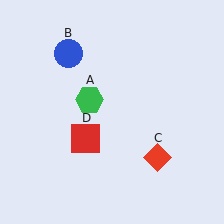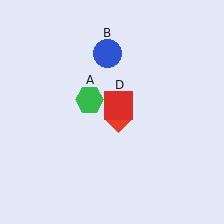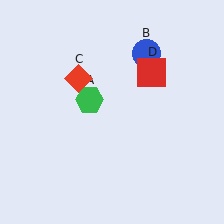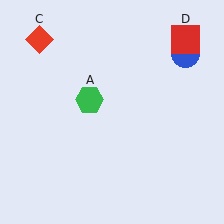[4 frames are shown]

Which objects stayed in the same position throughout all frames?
Green hexagon (object A) remained stationary.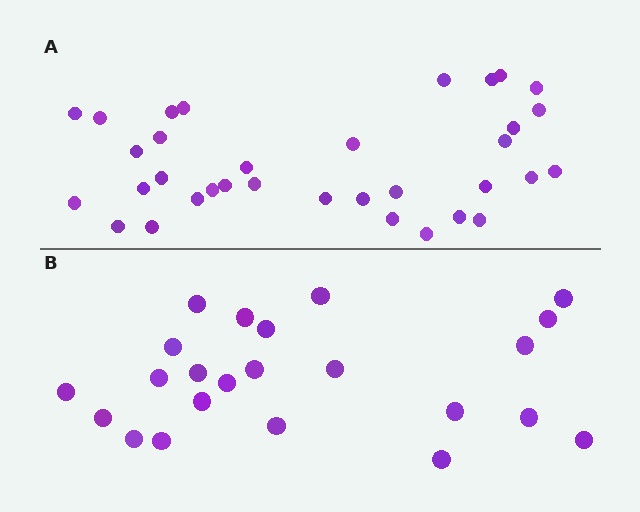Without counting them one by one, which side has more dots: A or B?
Region A (the top region) has more dots.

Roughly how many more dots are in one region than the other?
Region A has roughly 12 or so more dots than region B.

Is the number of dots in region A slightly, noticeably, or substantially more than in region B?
Region A has substantially more. The ratio is roughly 1.5 to 1.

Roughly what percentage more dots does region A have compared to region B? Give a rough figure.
About 50% more.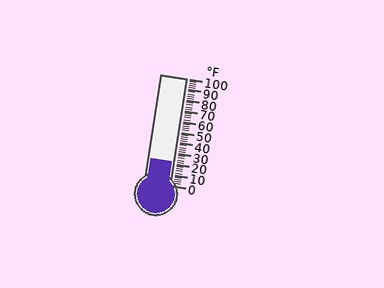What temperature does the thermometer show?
The thermometer shows approximately 22°F.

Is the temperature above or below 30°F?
The temperature is below 30°F.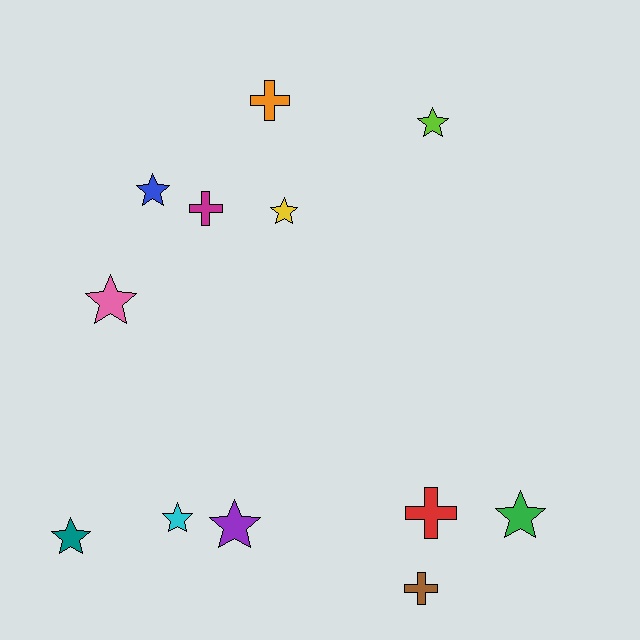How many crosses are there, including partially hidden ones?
There are 4 crosses.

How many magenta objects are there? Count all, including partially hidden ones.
There is 1 magenta object.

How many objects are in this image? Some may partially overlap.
There are 12 objects.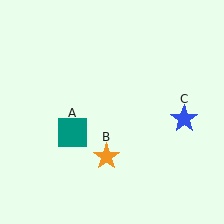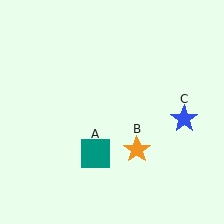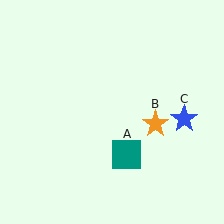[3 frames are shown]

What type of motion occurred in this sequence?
The teal square (object A), orange star (object B) rotated counterclockwise around the center of the scene.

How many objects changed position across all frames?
2 objects changed position: teal square (object A), orange star (object B).